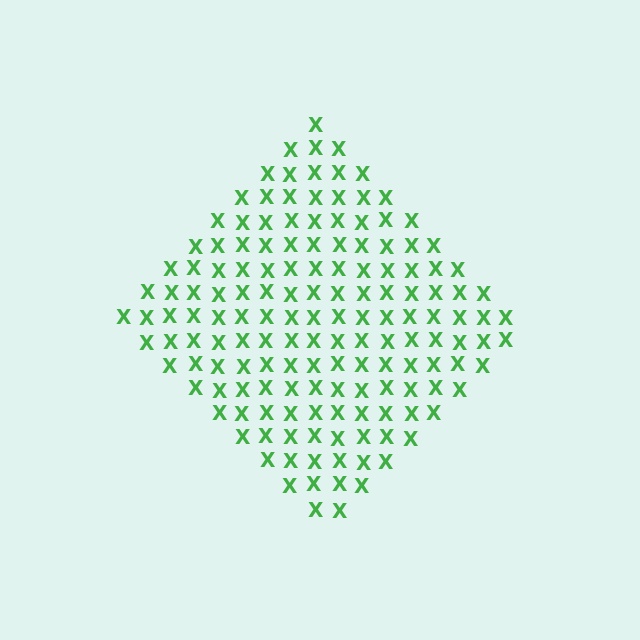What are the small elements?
The small elements are letter X's.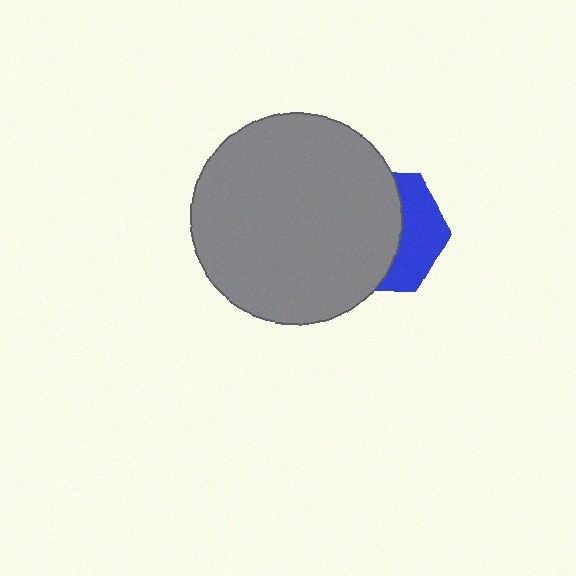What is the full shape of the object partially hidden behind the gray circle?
The partially hidden object is a blue hexagon.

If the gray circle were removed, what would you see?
You would see the complete blue hexagon.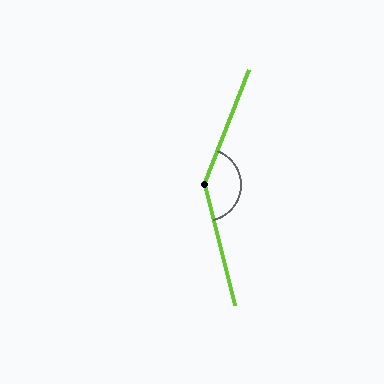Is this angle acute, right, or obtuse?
It is obtuse.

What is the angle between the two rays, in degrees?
Approximately 145 degrees.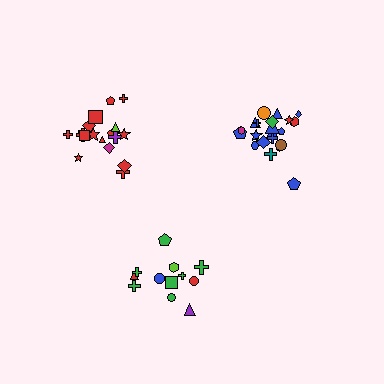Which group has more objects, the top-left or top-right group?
The top-right group.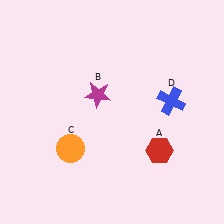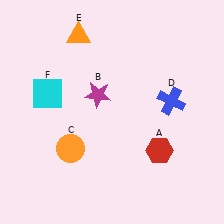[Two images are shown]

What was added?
An orange triangle (E), a cyan square (F) were added in Image 2.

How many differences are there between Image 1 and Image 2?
There are 2 differences between the two images.